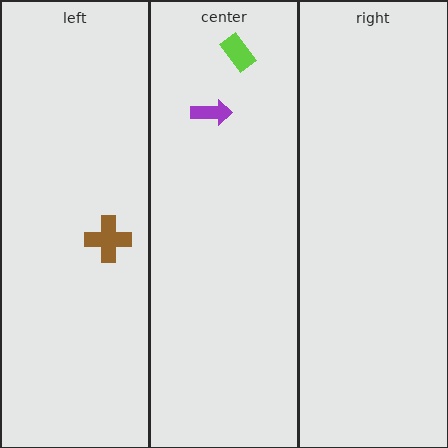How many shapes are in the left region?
1.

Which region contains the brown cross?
The left region.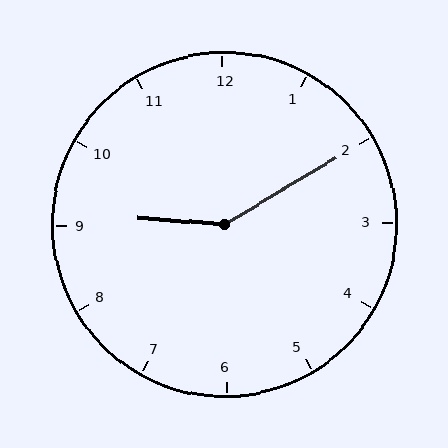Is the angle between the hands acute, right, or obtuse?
It is obtuse.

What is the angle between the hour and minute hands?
Approximately 145 degrees.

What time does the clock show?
9:10.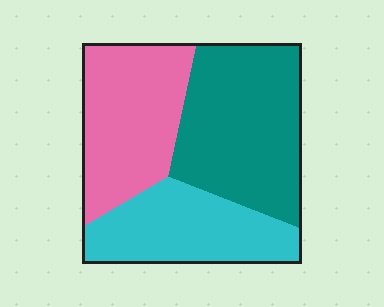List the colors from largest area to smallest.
From largest to smallest: teal, pink, cyan.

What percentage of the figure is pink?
Pink takes up about one third (1/3) of the figure.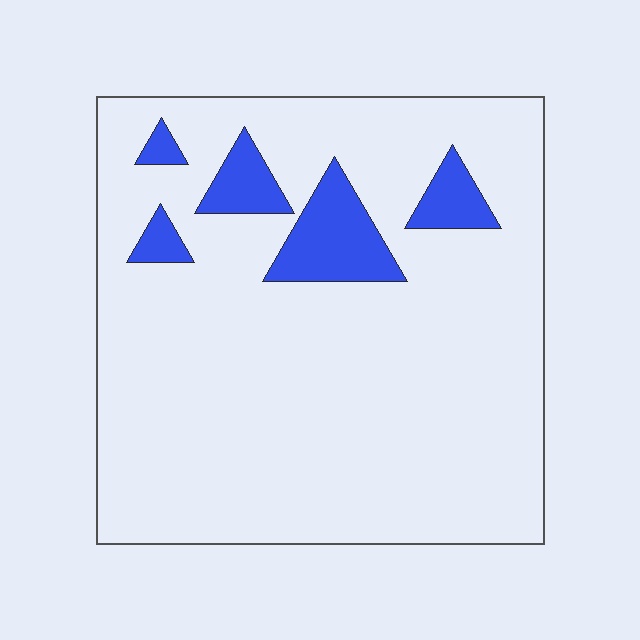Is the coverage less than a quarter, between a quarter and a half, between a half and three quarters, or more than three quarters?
Less than a quarter.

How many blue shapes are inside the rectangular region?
5.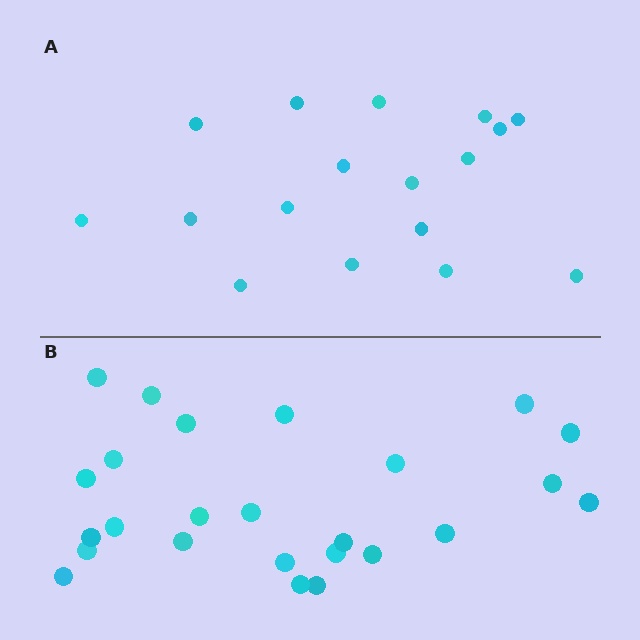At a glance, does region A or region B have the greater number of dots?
Region B (the bottom region) has more dots.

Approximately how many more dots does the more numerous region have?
Region B has roughly 8 or so more dots than region A.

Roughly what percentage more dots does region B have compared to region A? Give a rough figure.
About 45% more.